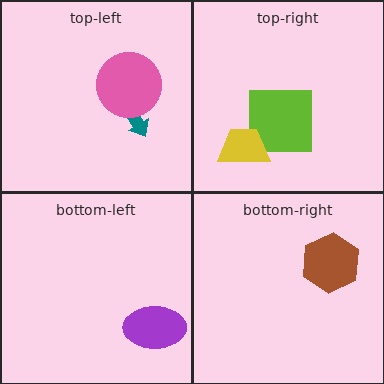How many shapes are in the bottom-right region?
1.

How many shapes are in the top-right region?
2.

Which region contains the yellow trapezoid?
The top-right region.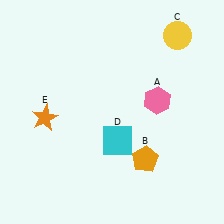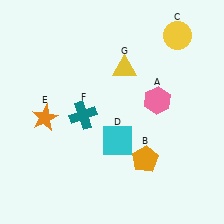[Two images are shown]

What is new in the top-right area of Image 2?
A yellow triangle (G) was added in the top-right area of Image 2.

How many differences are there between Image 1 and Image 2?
There are 2 differences between the two images.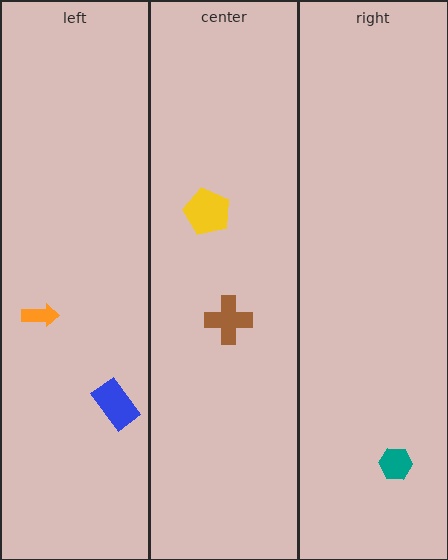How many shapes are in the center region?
2.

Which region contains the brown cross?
The center region.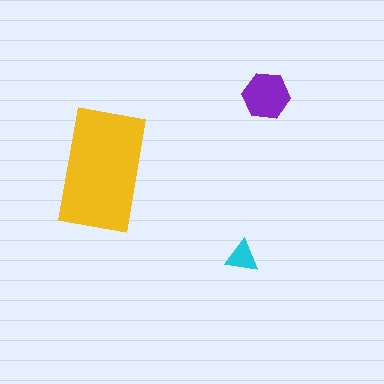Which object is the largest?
The yellow rectangle.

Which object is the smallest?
The cyan triangle.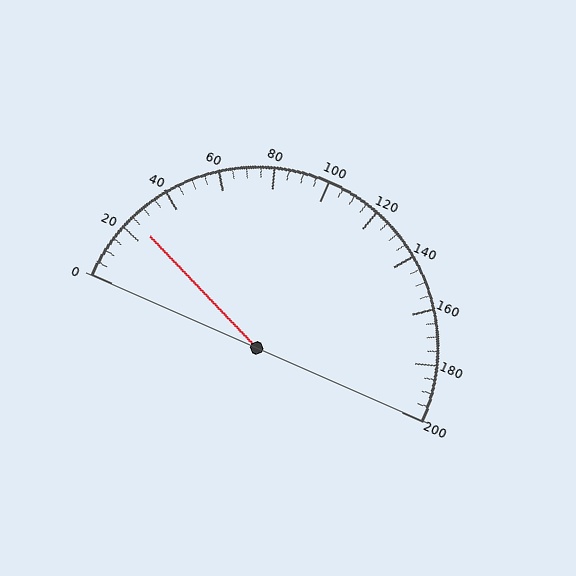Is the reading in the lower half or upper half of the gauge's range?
The reading is in the lower half of the range (0 to 200).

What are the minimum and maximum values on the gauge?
The gauge ranges from 0 to 200.